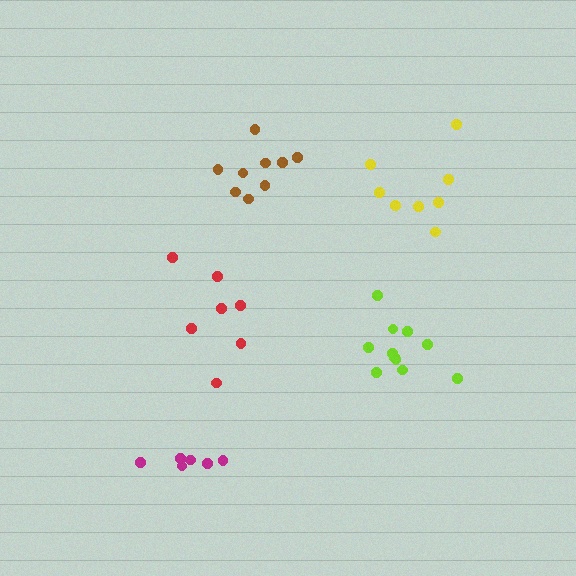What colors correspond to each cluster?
The clusters are colored: magenta, lime, brown, red, yellow.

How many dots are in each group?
Group 1: 6 dots, Group 2: 11 dots, Group 3: 9 dots, Group 4: 7 dots, Group 5: 8 dots (41 total).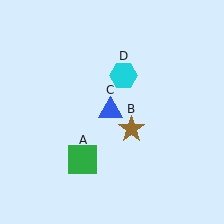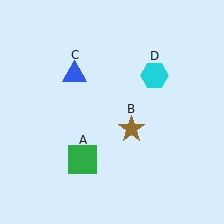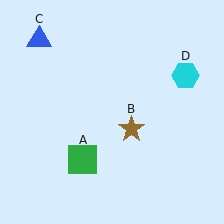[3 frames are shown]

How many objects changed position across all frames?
2 objects changed position: blue triangle (object C), cyan hexagon (object D).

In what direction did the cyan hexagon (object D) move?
The cyan hexagon (object D) moved right.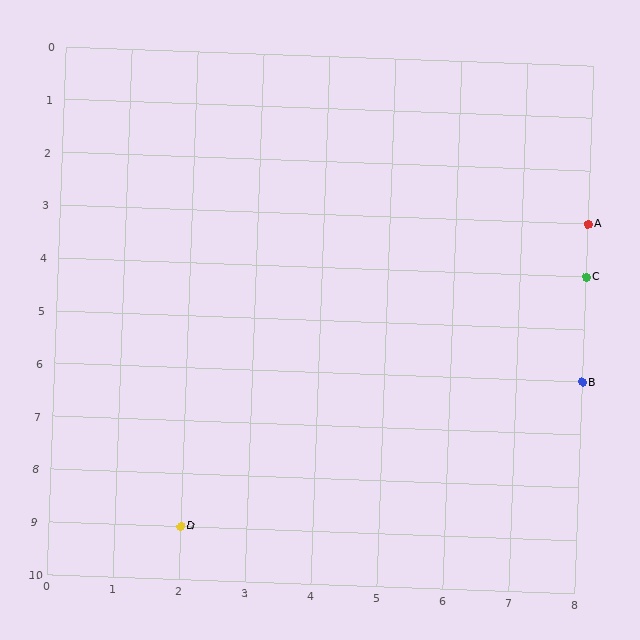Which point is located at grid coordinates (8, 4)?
Point C is at (8, 4).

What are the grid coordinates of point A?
Point A is at grid coordinates (8, 3).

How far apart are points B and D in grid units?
Points B and D are 6 columns and 3 rows apart (about 6.7 grid units diagonally).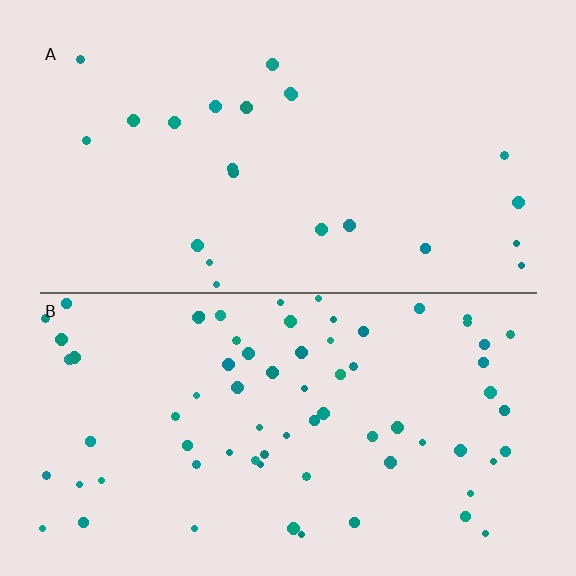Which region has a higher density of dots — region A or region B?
B (the bottom).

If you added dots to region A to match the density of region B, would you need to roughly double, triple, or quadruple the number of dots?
Approximately triple.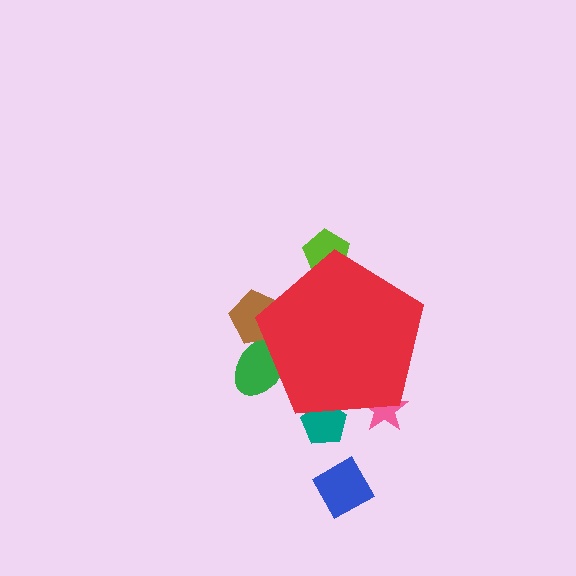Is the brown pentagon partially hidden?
Yes, the brown pentagon is partially hidden behind the red pentagon.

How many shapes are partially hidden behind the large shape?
5 shapes are partially hidden.